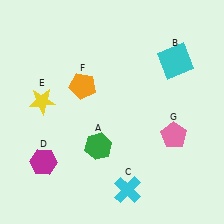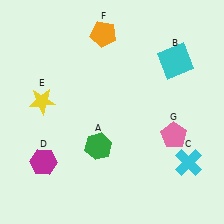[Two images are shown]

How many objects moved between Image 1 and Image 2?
2 objects moved between the two images.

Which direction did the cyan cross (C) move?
The cyan cross (C) moved right.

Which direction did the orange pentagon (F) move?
The orange pentagon (F) moved up.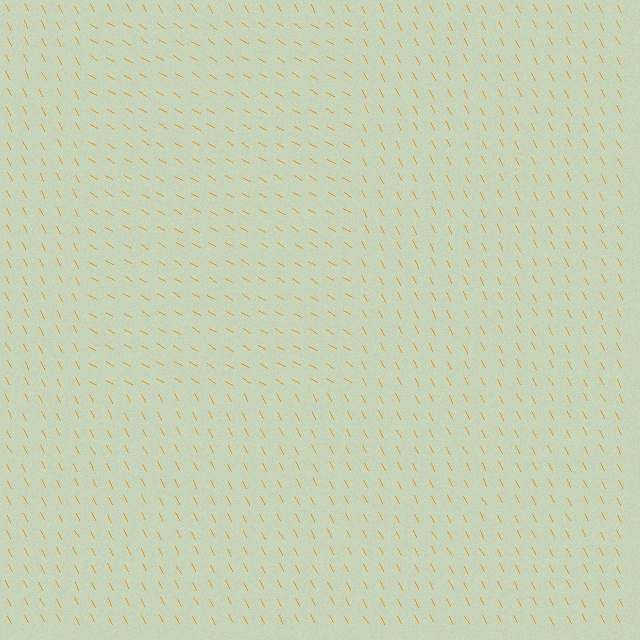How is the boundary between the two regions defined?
The boundary is defined purely by a change in line orientation (approximately 30 degrees difference). All lines are the same color and thickness.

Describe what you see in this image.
The image is filled with small orange line segments. A rectangle region in the image has lines oriented differently from the surrounding lines, creating a visible texture boundary.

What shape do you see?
I see a rectangle.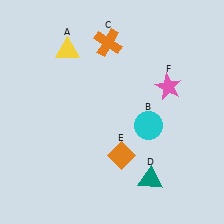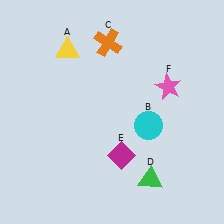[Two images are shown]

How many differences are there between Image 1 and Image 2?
There are 2 differences between the two images.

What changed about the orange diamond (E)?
In Image 1, E is orange. In Image 2, it changed to magenta.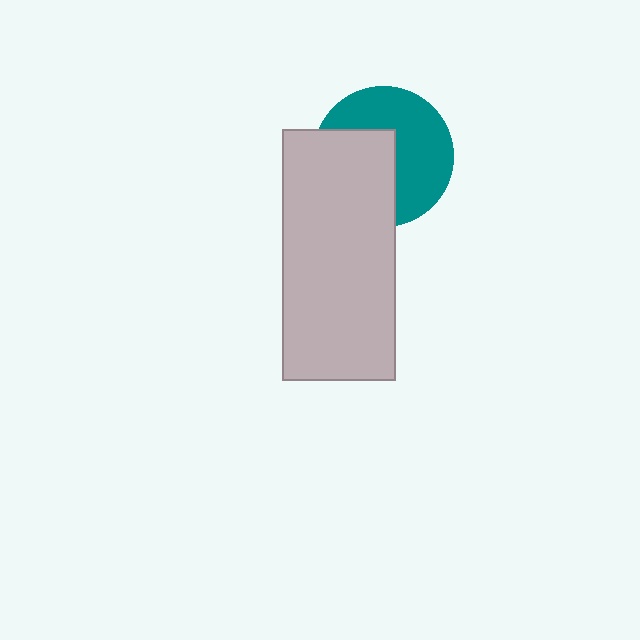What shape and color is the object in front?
The object in front is a light gray rectangle.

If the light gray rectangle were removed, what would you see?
You would see the complete teal circle.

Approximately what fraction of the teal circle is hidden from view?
Roughly 44% of the teal circle is hidden behind the light gray rectangle.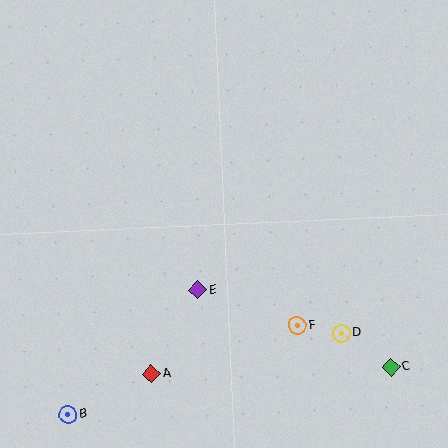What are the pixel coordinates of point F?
Point F is at (298, 326).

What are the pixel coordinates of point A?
Point A is at (151, 373).